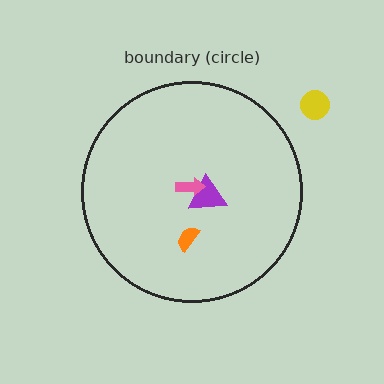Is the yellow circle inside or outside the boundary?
Outside.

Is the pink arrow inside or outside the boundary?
Inside.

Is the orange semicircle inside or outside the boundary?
Inside.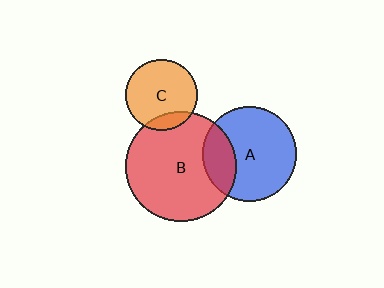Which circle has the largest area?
Circle B (red).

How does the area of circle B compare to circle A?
Approximately 1.4 times.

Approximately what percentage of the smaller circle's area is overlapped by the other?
Approximately 15%.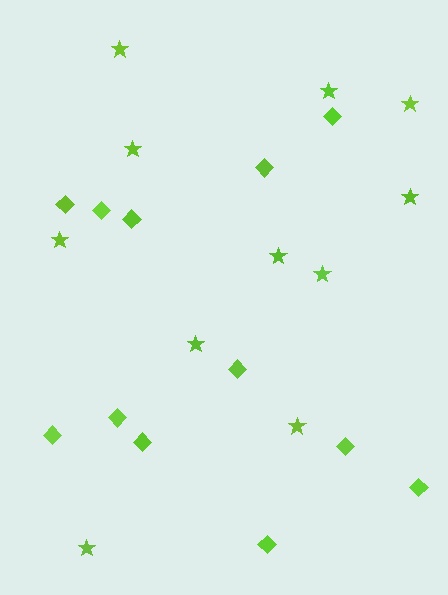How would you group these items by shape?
There are 2 groups: one group of stars (11) and one group of diamonds (12).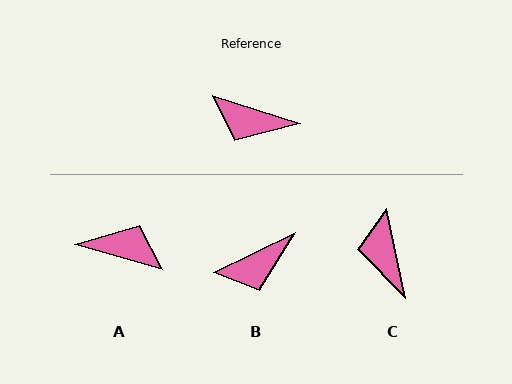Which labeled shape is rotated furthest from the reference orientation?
A, about 178 degrees away.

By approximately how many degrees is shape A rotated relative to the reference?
Approximately 178 degrees clockwise.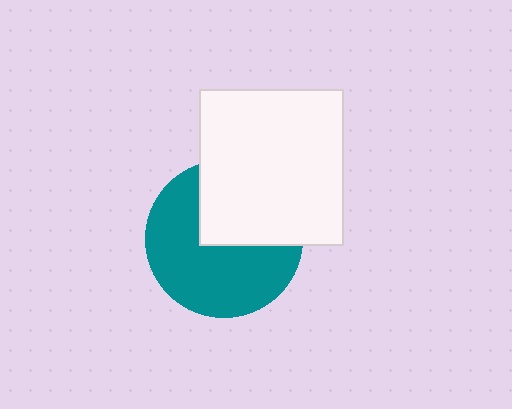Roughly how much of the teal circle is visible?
About half of it is visible (roughly 62%).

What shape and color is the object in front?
The object in front is a white rectangle.